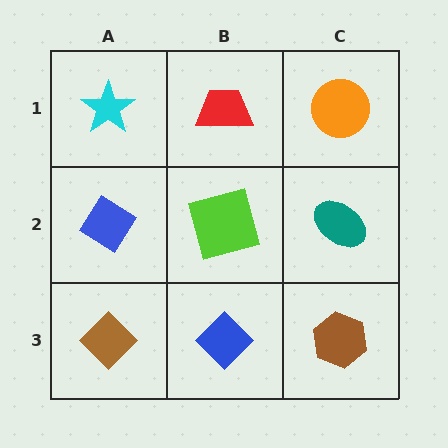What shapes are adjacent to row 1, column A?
A blue diamond (row 2, column A), a red trapezoid (row 1, column B).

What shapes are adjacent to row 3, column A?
A blue diamond (row 2, column A), a blue diamond (row 3, column B).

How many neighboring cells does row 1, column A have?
2.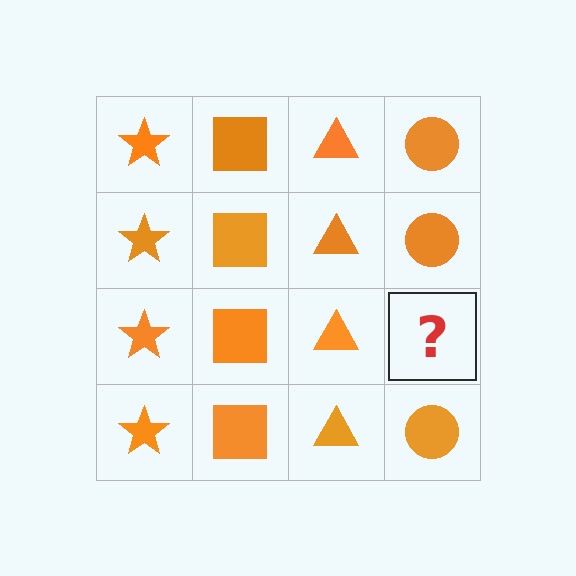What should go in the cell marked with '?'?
The missing cell should contain an orange circle.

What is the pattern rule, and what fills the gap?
The rule is that each column has a consistent shape. The gap should be filled with an orange circle.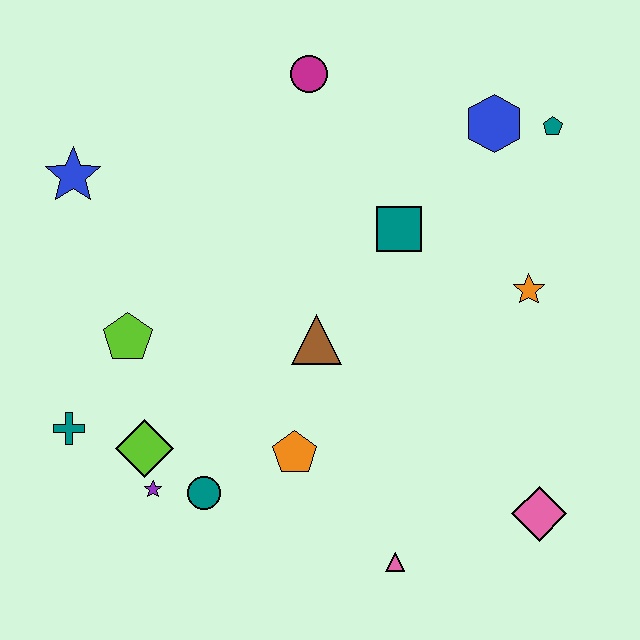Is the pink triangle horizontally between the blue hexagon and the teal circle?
Yes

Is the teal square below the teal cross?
No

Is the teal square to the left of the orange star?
Yes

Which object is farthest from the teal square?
The teal cross is farthest from the teal square.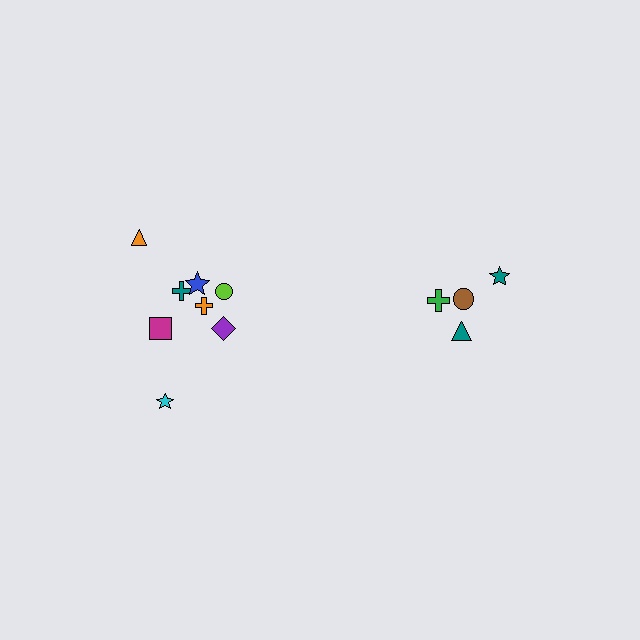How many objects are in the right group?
There are 4 objects.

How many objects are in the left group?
There are 8 objects.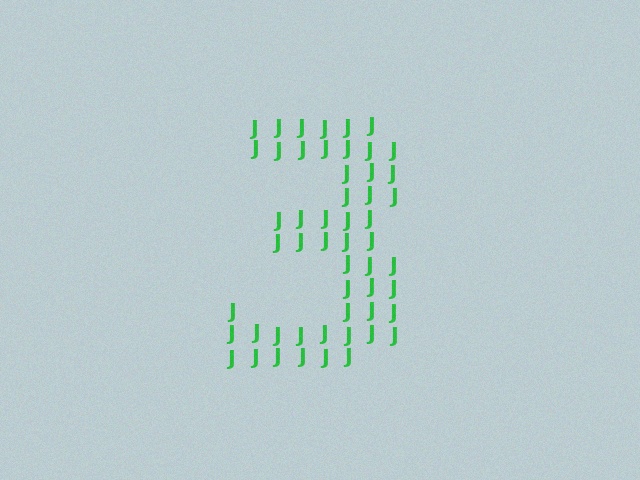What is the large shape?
The large shape is the digit 3.